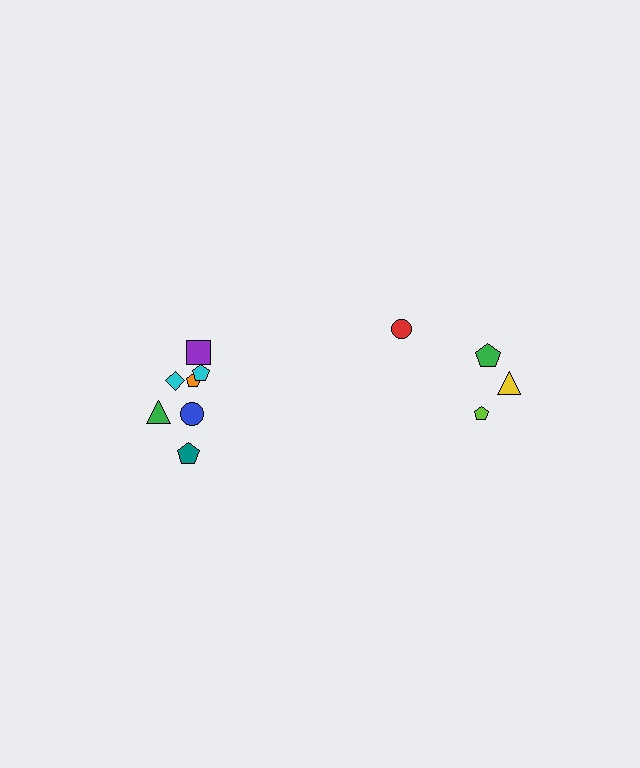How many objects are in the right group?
There are 4 objects.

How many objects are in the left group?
There are 7 objects.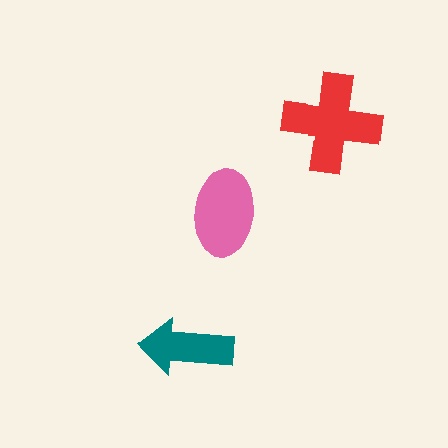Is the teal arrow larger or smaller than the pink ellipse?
Smaller.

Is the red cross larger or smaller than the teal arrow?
Larger.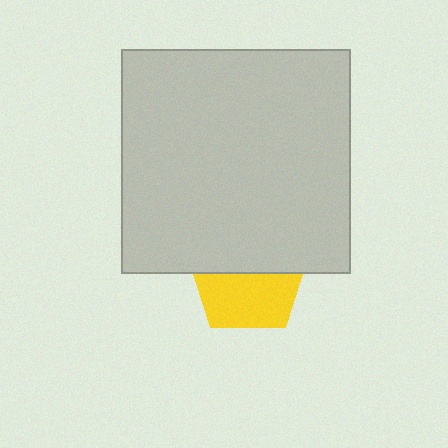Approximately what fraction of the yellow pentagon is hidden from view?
Roughly 49% of the yellow pentagon is hidden behind the light gray rectangle.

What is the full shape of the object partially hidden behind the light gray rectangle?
The partially hidden object is a yellow pentagon.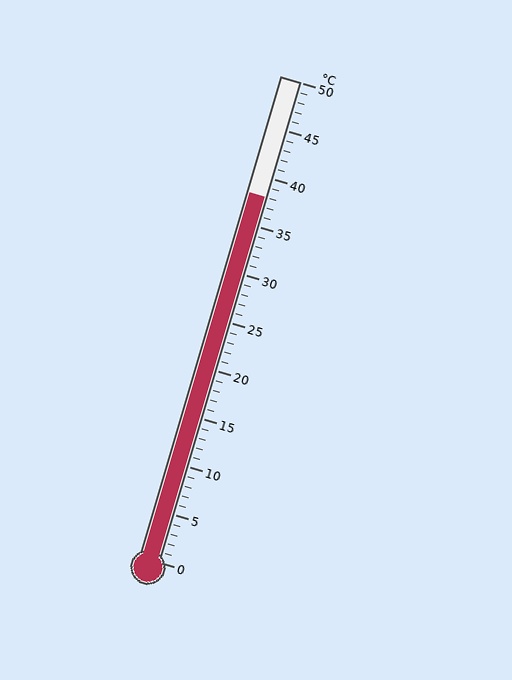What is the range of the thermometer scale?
The thermometer scale ranges from 0°C to 50°C.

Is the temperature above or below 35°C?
The temperature is above 35°C.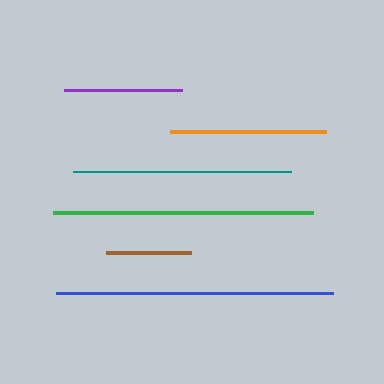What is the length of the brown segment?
The brown segment is approximately 85 pixels long.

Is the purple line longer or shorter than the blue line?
The blue line is longer than the purple line.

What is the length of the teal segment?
The teal segment is approximately 218 pixels long.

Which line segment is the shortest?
The brown line is the shortest at approximately 85 pixels.